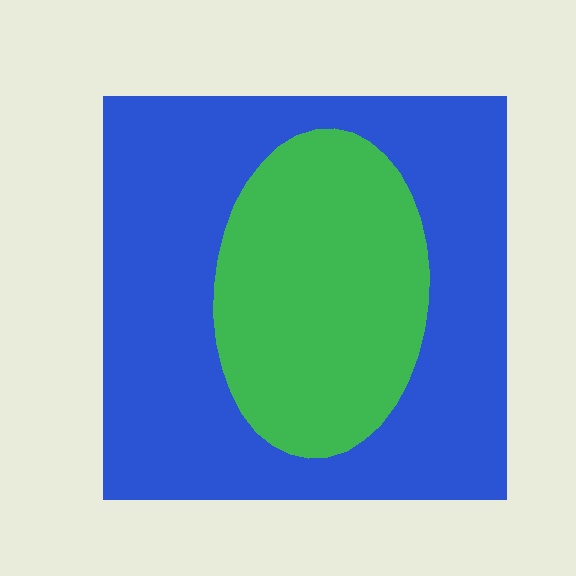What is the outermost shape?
The blue square.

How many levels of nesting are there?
2.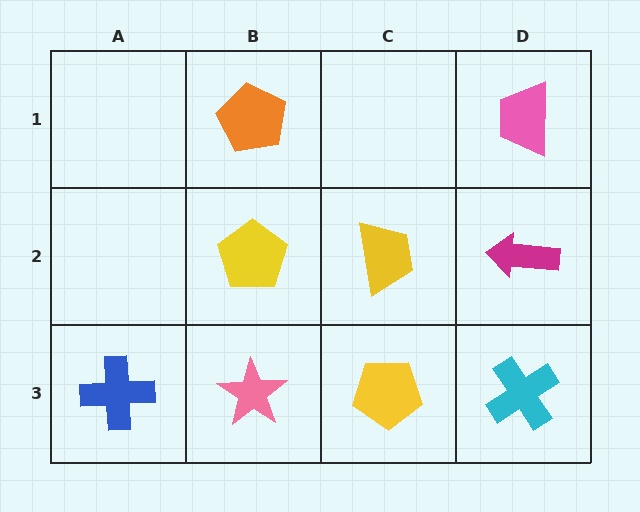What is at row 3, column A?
A blue cross.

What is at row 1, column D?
A pink trapezoid.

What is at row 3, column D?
A cyan cross.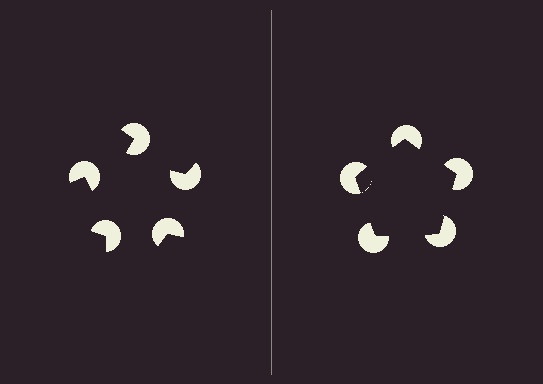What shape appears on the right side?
An illusory pentagon.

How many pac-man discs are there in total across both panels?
10 — 5 on each side.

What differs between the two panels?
The pac-man discs are positioned identically on both sides; only the wedge orientations differ. On the right they align to a pentagon; on the left they are misaligned.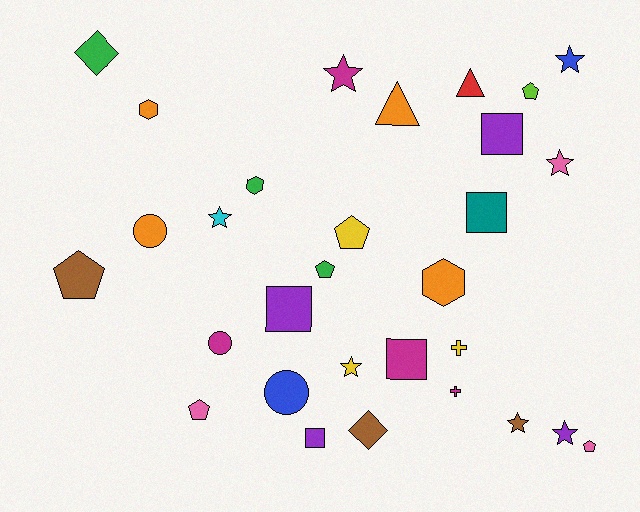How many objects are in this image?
There are 30 objects.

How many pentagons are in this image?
There are 6 pentagons.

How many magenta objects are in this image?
There are 4 magenta objects.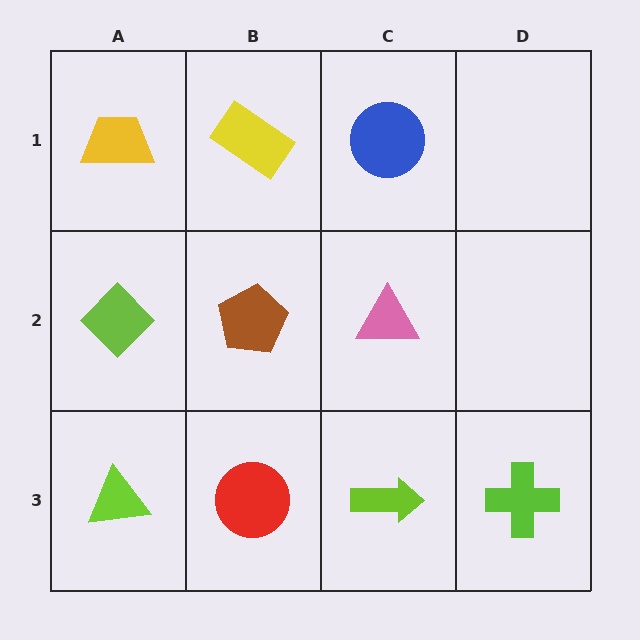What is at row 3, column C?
A lime arrow.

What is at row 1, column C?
A blue circle.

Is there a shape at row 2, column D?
No, that cell is empty.